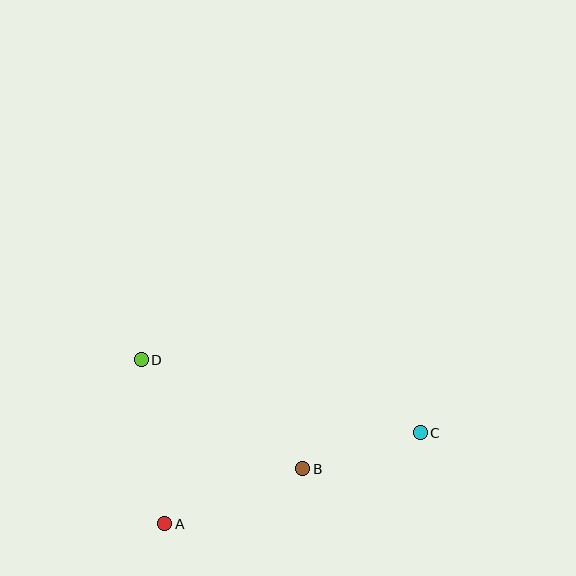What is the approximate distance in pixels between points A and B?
The distance between A and B is approximately 148 pixels.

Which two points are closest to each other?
Points B and C are closest to each other.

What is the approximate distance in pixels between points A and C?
The distance between A and C is approximately 271 pixels.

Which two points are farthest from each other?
Points C and D are farthest from each other.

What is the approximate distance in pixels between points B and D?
The distance between B and D is approximately 194 pixels.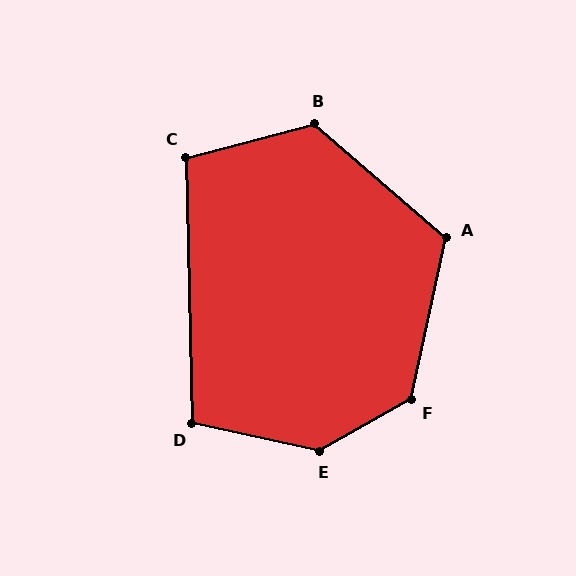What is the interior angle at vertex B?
Approximately 125 degrees (obtuse).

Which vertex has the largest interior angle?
E, at approximately 138 degrees.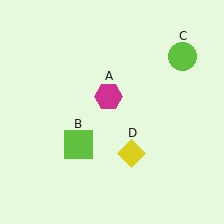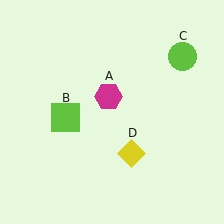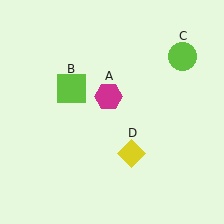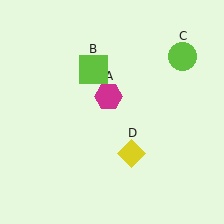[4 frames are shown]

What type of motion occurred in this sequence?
The lime square (object B) rotated clockwise around the center of the scene.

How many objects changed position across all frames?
1 object changed position: lime square (object B).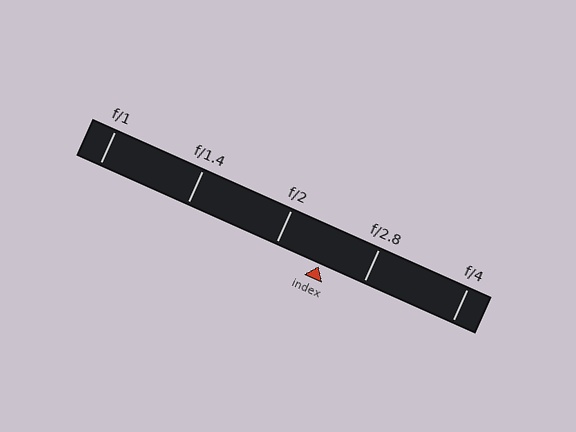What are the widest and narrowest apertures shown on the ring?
The widest aperture shown is f/1 and the narrowest is f/4.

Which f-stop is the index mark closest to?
The index mark is closest to f/2.8.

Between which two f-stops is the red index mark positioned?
The index mark is between f/2 and f/2.8.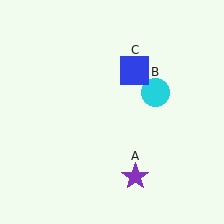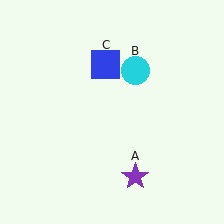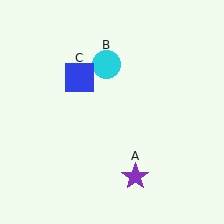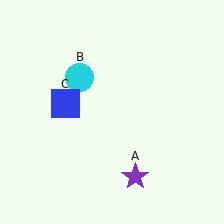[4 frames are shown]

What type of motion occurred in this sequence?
The cyan circle (object B), blue square (object C) rotated counterclockwise around the center of the scene.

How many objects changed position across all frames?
2 objects changed position: cyan circle (object B), blue square (object C).